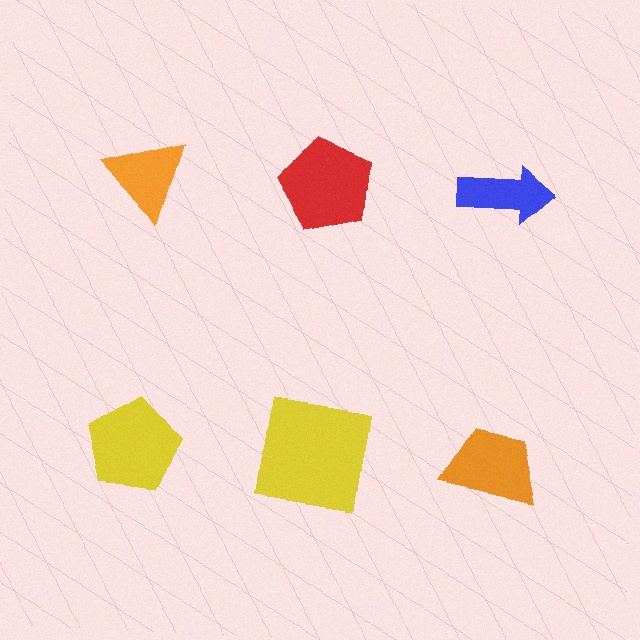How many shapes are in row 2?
3 shapes.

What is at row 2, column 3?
An orange trapezoid.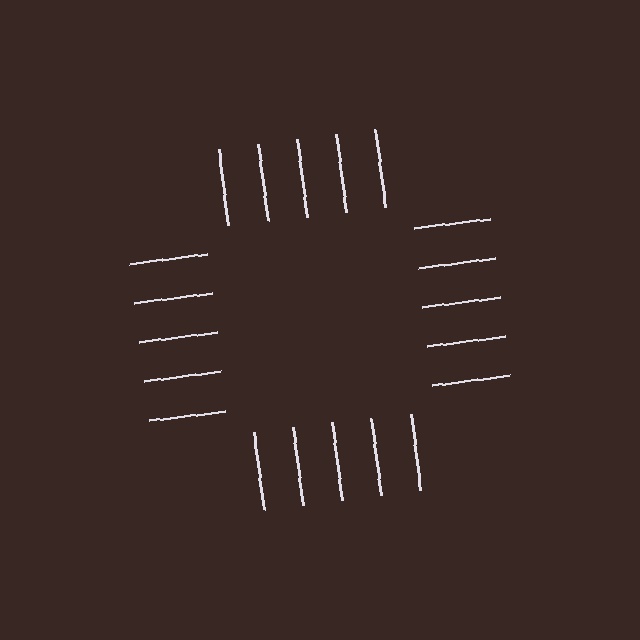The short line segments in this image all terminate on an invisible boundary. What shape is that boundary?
An illusory square — the line segments terminate on its edges but no continuous stroke is drawn.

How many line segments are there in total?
20 — 5 along each of the 4 edges.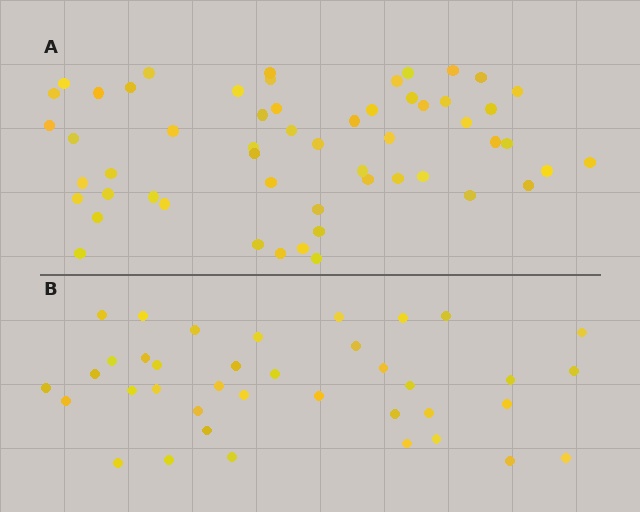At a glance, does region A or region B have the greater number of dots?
Region A (the top region) has more dots.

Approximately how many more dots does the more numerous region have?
Region A has approximately 15 more dots than region B.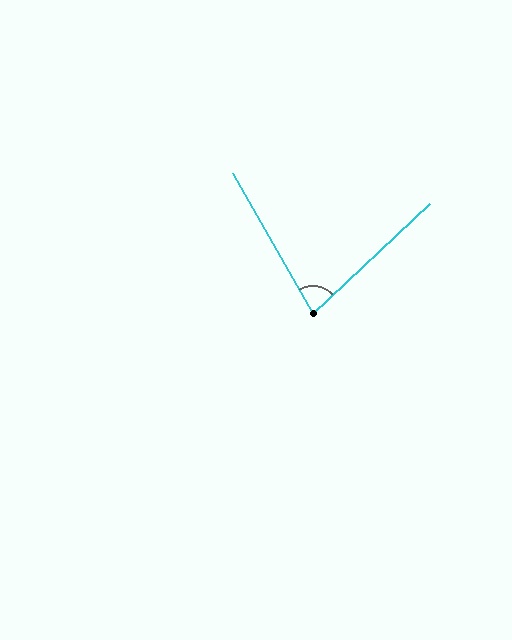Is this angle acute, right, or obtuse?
It is acute.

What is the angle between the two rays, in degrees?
Approximately 77 degrees.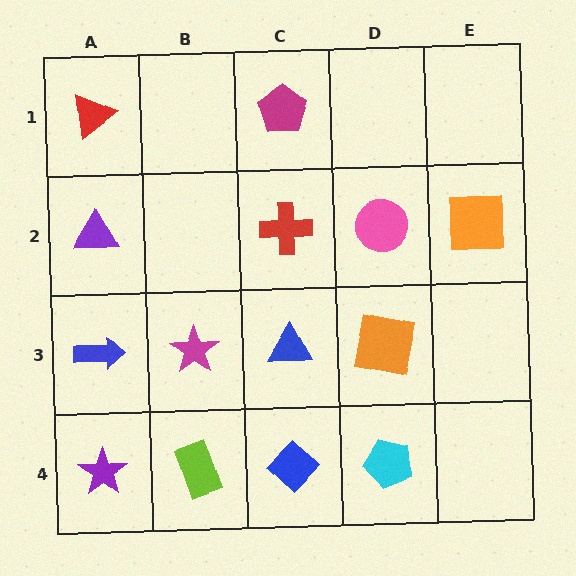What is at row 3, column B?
A magenta star.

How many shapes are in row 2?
4 shapes.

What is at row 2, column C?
A red cross.